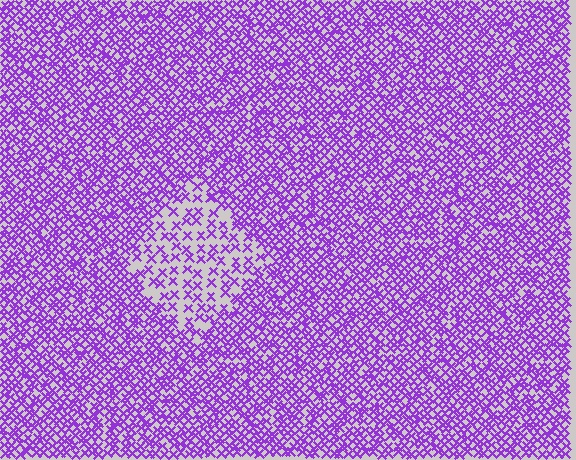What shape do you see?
I see a diamond.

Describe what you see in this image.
The image contains small purple elements arranged at two different densities. A diamond-shaped region is visible where the elements are less densely packed than the surrounding area.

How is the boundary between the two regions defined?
The boundary is defined by a change in element density (approximately 2.3x ratio). All elements are the same color, size, and shape.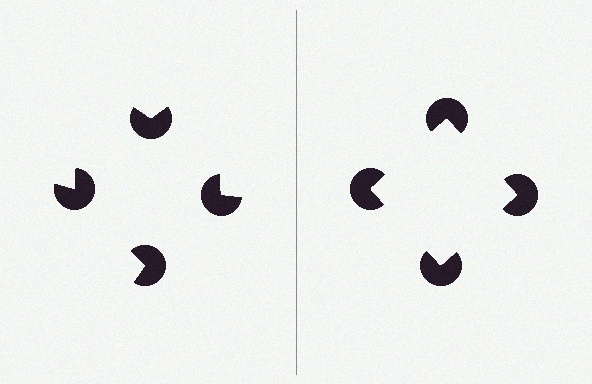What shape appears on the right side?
An illusory square.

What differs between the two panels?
The pac-man discs are positioned identically on both sides; only the wedge orientations differ. On the right they align to a square; on the left they are misaligned.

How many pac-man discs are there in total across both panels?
8 — 4 on each side.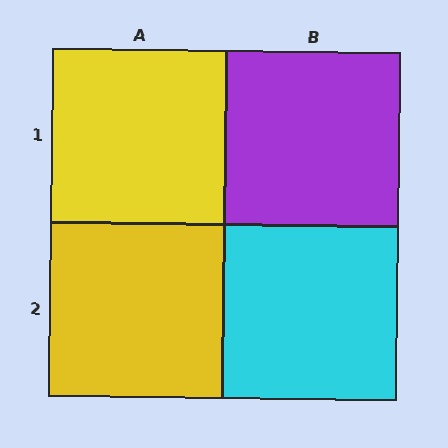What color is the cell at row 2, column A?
Yellow.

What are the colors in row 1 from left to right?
Yellow, purple.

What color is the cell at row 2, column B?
Cyan.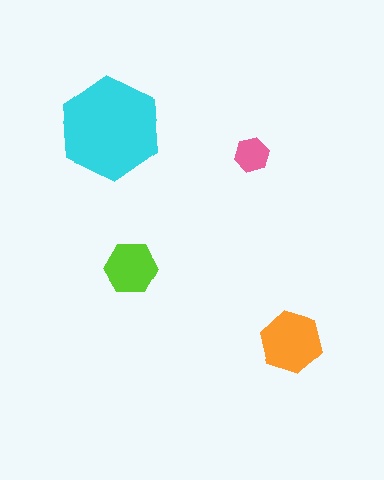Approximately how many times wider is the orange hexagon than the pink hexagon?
About 2 times wider.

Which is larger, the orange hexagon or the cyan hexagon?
The cyan one.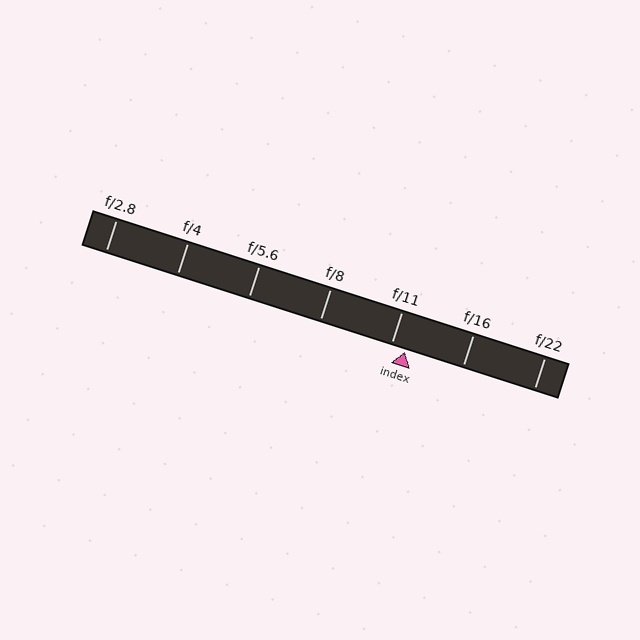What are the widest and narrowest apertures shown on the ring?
The widest aperture shown is f/2.8 and the narrowest is f/22.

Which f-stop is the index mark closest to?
The index mark is closest to f/11.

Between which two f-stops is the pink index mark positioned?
The index mark is between f/11 and f/16.